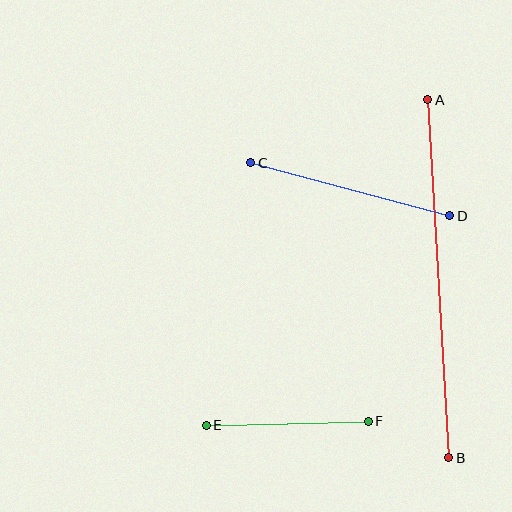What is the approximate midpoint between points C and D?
The midpoint is at approximately (350, 189) pixels.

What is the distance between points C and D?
The distance is approximately 206 pixels.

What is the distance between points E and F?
The distance is approximately 162 pixels.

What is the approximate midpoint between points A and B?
The midpoint is at approximately (438, 279) pixels.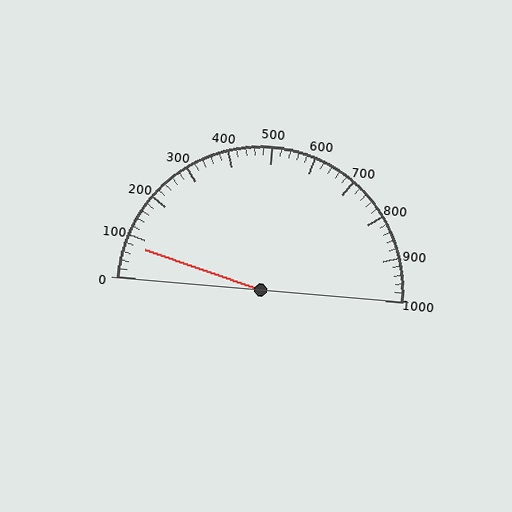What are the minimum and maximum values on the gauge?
The gauge ranges from 0 to 1000.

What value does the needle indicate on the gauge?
The needle indicates approximately 80.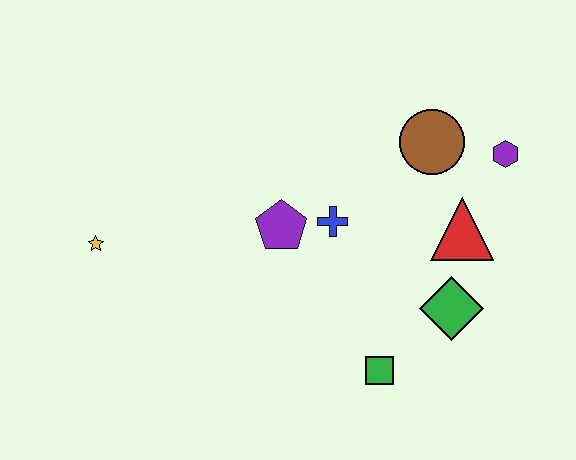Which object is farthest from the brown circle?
The yellow star is farthest from the brown circle.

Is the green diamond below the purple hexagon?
Yes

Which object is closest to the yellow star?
The purple pentagon is closest to the yellow star.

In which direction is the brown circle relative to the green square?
The brown circle is above the green square.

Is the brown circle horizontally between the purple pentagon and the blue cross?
No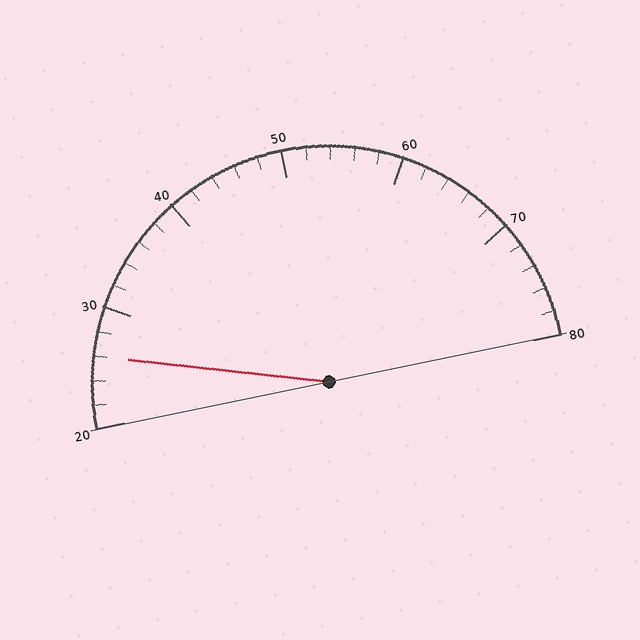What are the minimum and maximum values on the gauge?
The gauge ranges from 20 to 80.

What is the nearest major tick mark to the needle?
The nearest major tick mark is 30.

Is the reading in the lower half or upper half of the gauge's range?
The reading is in the lower half of the range (20 to 80).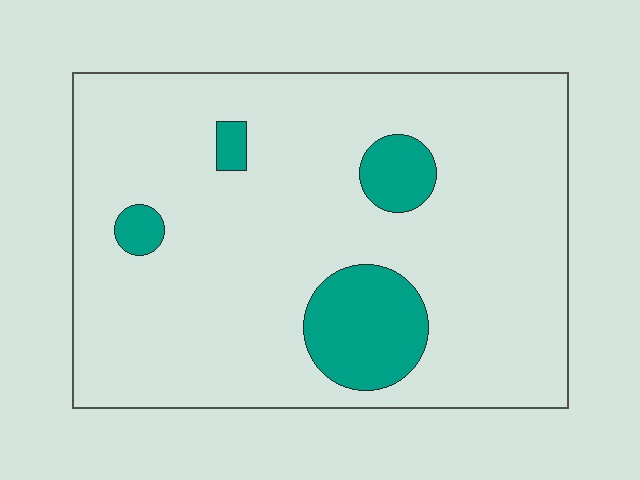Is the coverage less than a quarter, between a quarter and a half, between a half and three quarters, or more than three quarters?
Less than a quarter.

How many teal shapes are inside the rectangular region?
4.